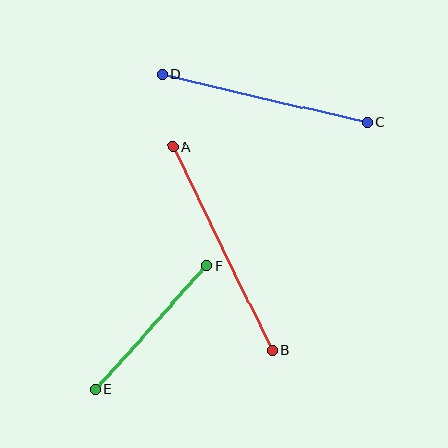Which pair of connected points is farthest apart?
Points A and B are farthest apart.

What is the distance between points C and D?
The distance is approximately 211 pixels.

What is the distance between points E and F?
The distance is approximately 166 pixels.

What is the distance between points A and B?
The distance is approximately 226 pixels.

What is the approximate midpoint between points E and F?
The midpoint is at approximately (151, 327) pixels.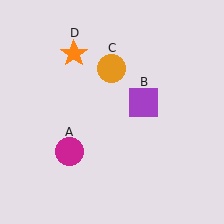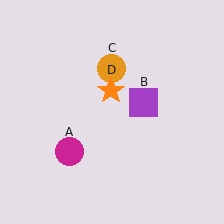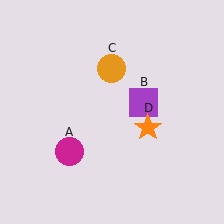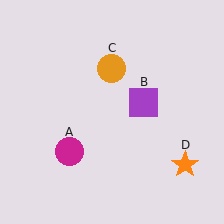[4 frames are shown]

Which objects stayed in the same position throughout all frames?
Magenta circle (object A) and purple square (object B) and orange circle (object C) remained stationary.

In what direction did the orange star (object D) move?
The orange star (object D) moved down and to the right.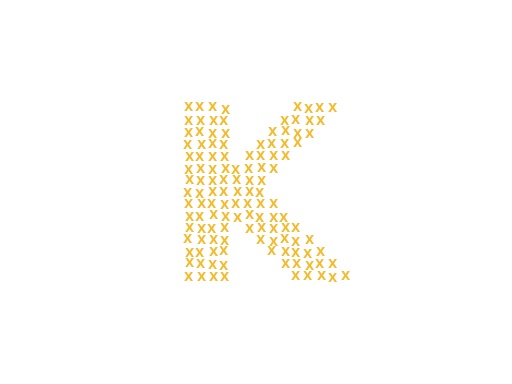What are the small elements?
The small elements are letter X's.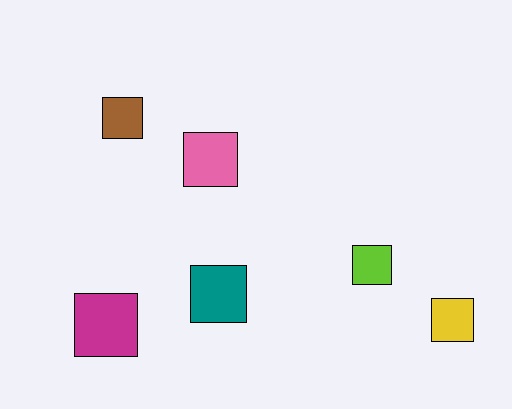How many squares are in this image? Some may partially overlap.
There are 6 squares.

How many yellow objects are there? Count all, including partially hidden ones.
There is 1 yellow object.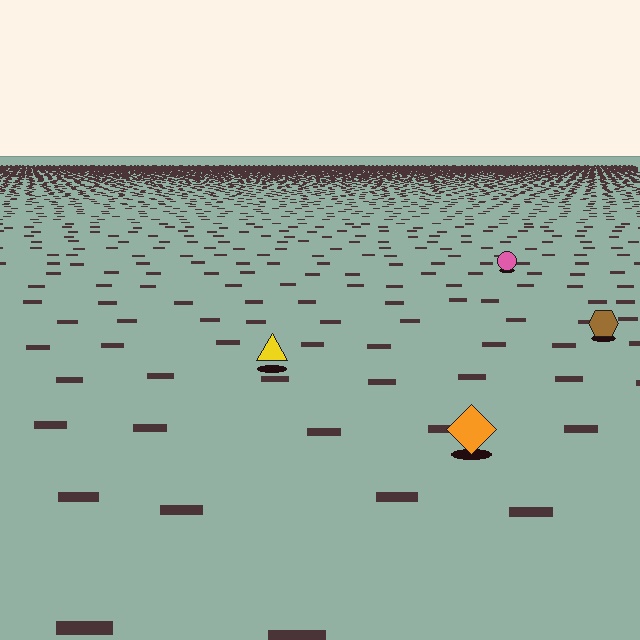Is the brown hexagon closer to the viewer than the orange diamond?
No. The orange diamond is closer — you can tell from the texture gradient: the ground texture is coarser near it.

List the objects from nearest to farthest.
From nearest to farthest: the orange diamond, the yellow triangle, the brown hexagon, the pink circle.